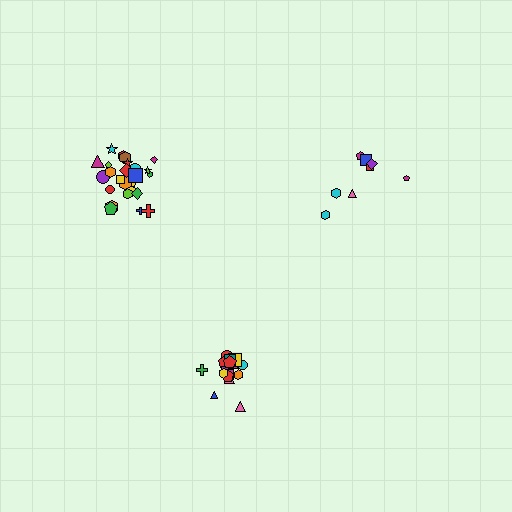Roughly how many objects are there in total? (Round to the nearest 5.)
Roughly 50 objects in total.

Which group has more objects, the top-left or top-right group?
The top-left group.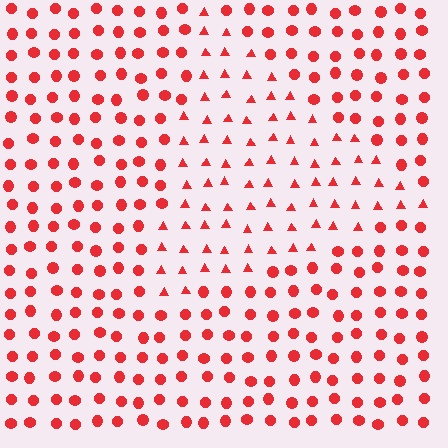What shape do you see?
I see a triangle.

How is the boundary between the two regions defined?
The boundary is defined by a change in element shape: triangles inside vs. circles outside. All elements share the same color and spacing.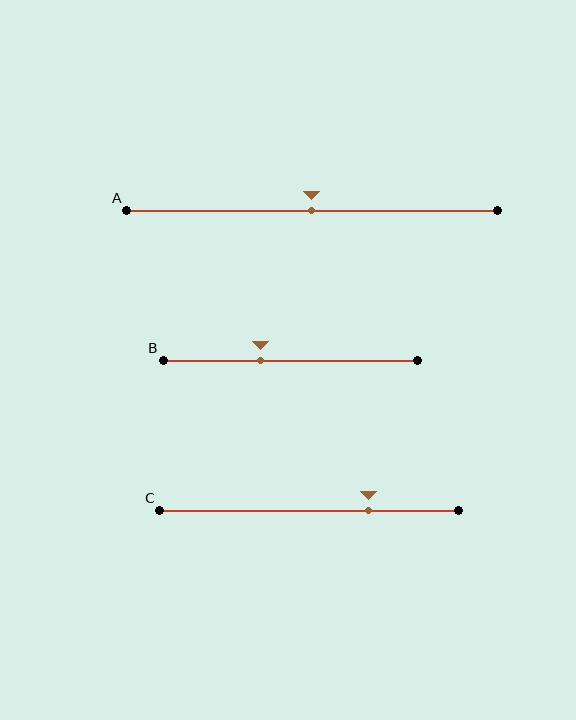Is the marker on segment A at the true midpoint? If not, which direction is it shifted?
Yes, the marker on segment A is at the true midpoint.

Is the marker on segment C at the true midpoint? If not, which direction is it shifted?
No, the marker on segment C is shifted to the right by about 20% of the segment length.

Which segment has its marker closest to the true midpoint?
Segment A has its marker closest to the true midpoint.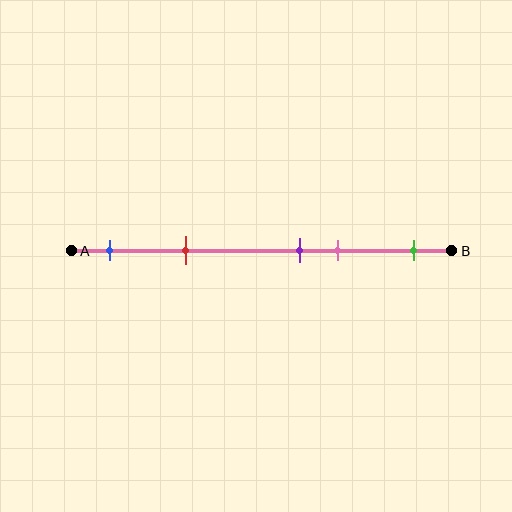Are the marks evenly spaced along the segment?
No, the marks are not evenly spaced.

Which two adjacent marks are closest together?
The purple and pink marks are the closest adjacent pair.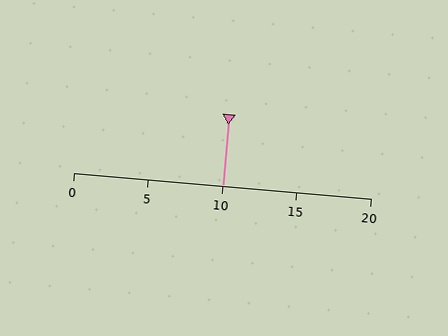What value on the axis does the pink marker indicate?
The marker indicates approximately 10.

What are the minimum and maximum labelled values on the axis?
The axis runs from 0 to 20.